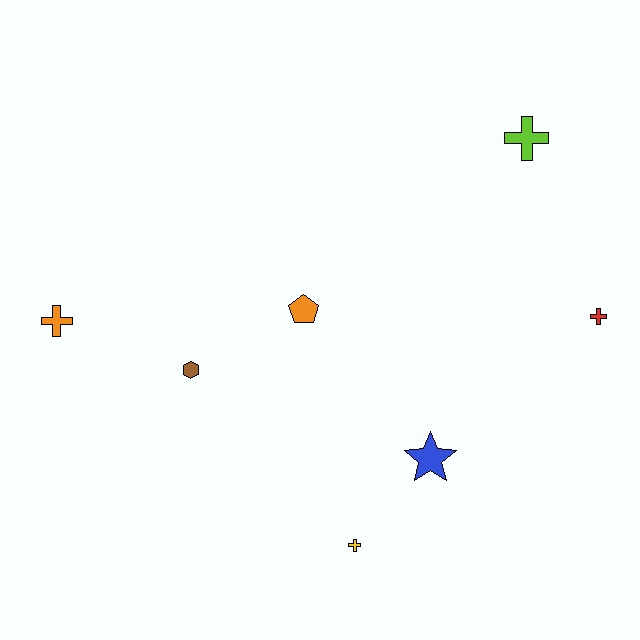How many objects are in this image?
There are 7 objects.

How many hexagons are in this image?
There is 1 hexagon.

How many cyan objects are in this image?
There are no cyan objects.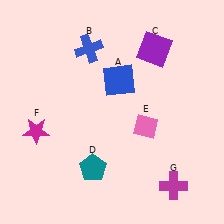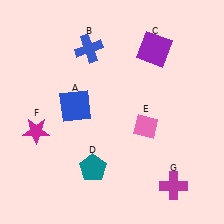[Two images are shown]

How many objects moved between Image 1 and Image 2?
1 object moved between the two images.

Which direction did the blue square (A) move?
The blue square (A) moved left.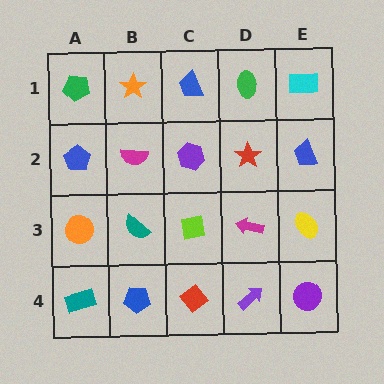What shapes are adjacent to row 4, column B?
A teal semicircle (row 3, column B), a teal rectangle (row 4, column A), a red diamond (row 4, column C).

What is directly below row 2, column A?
An orange circle.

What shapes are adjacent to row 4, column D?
A magenta arrow (row 3, column D), a red diamond (row 4, column C), a purple circle (row 4, column E).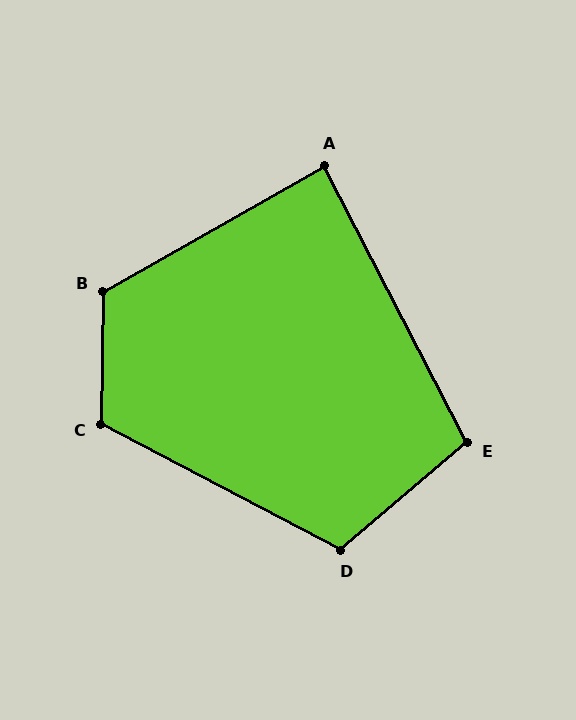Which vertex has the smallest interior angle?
A, at approximately 88 degrees.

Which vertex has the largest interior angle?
B, at approximately 120 degrees.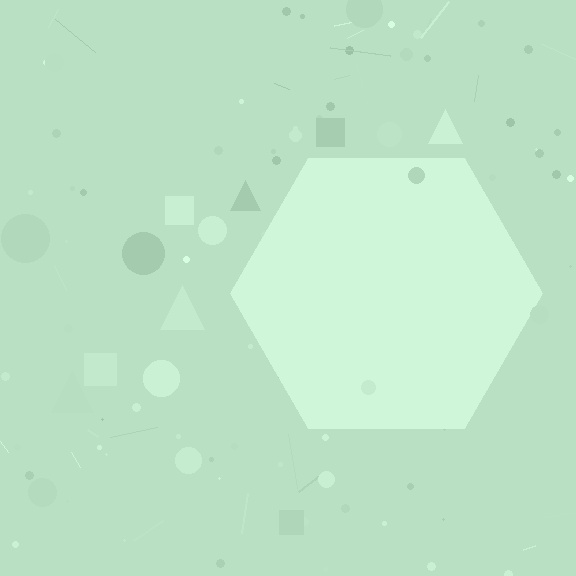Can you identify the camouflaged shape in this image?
The camouflaged shape is a hexagon.